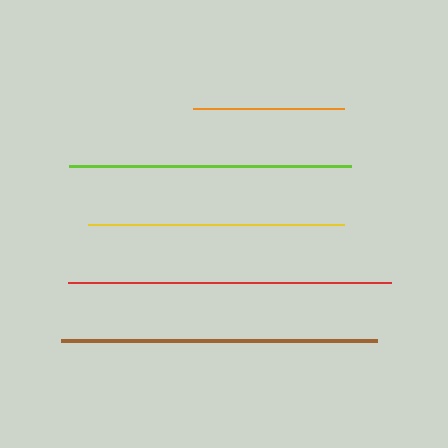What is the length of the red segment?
The red segment is approximately 323 pixels long.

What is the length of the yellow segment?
The yellow segment is approximately 256 pixels long.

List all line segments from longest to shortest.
From longest to shortest: red, brown, lime, yellow, orange.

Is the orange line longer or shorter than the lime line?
The lime line is longer than the orange line.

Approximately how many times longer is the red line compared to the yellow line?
The red line is approximately 1.3 times the length of the yellow line.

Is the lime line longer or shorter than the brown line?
The brown line is longer than the lime line.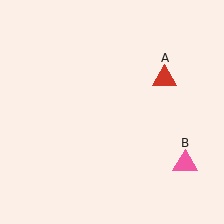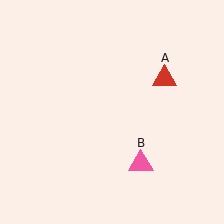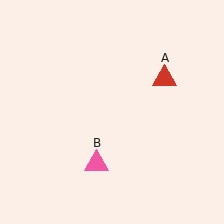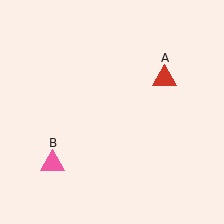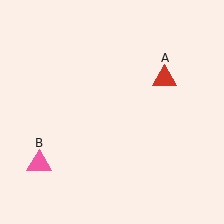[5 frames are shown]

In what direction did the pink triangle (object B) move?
The pink triangle (object B) moved left.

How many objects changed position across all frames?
1 object changed position: pink triangle (object B).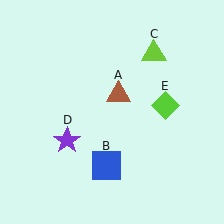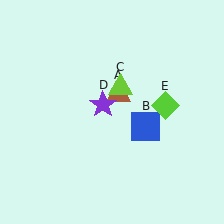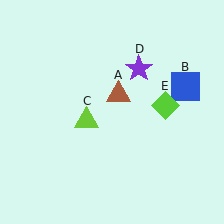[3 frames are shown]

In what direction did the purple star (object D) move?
The purple star (object D) moved up and to the right.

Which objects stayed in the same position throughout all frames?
Brown triangle (object A) and lime diamond (object E) remained stationary.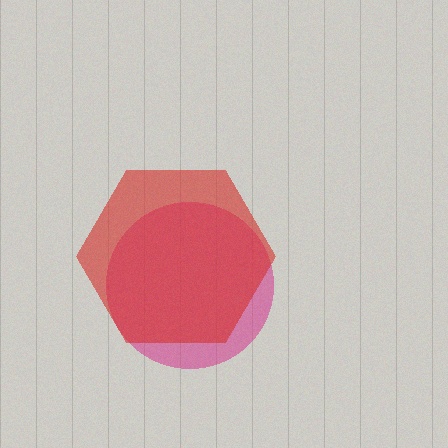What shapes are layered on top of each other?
The layered shapes are: a magenta circle, a red hexagon.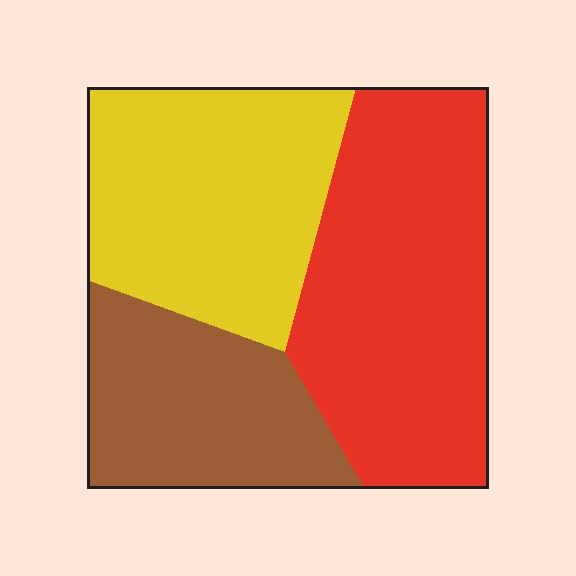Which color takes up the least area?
Brown, at roughly 25%.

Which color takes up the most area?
Red, at roughly 40%.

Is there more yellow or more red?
Red.